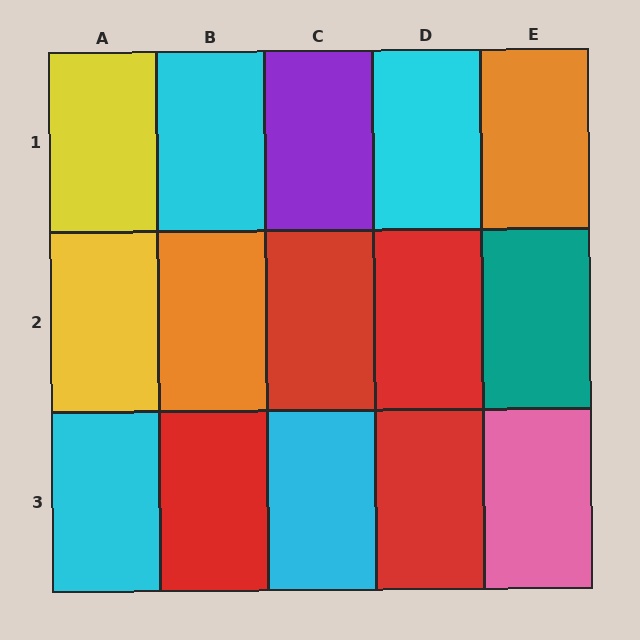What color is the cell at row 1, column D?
Cyan.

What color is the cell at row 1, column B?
Cyan.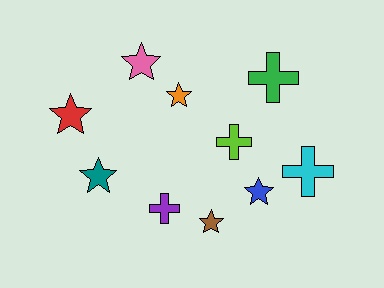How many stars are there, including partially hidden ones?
There are 6 stars.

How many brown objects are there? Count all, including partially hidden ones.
There is 1 brown object.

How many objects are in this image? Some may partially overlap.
There are 10 objects.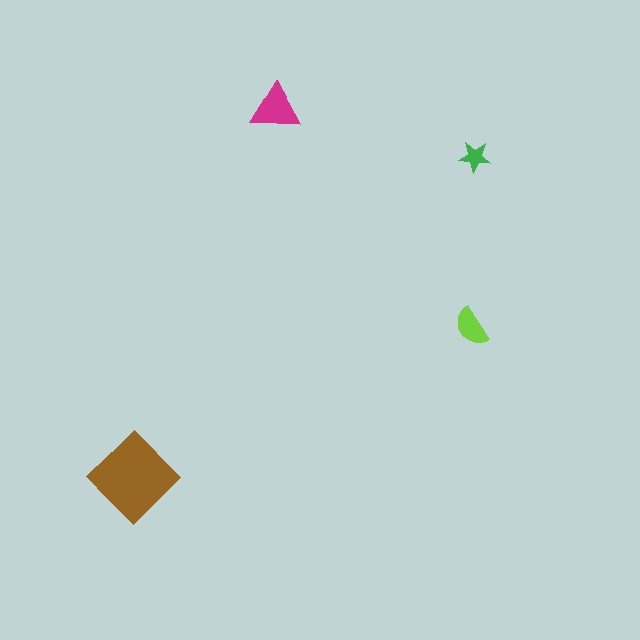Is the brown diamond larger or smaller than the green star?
Larger.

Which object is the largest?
The brown diamond.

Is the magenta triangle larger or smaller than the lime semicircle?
Larger.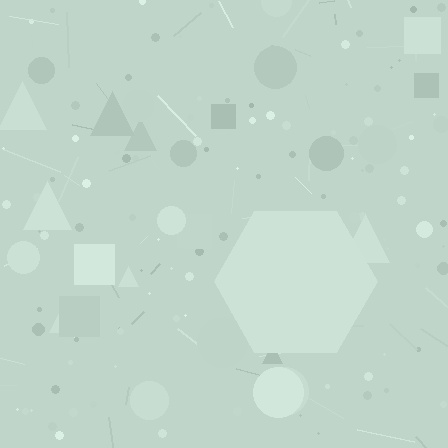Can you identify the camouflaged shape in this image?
The camouflaged shape is a hexagon.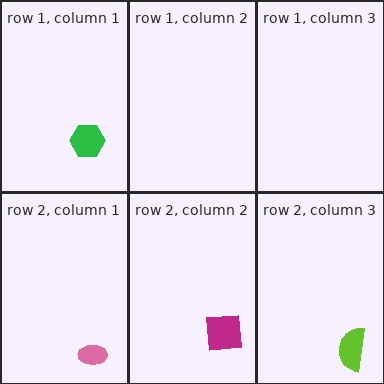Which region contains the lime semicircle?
The row 2, column 3 region.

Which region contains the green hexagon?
The row 1, column 1 region.